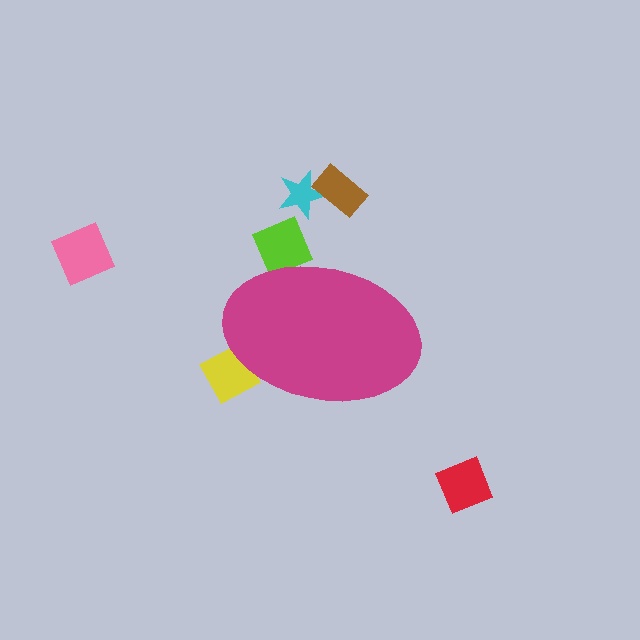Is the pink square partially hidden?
No, the pink square is fully visible.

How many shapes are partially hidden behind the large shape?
2 shapes are partially hidden.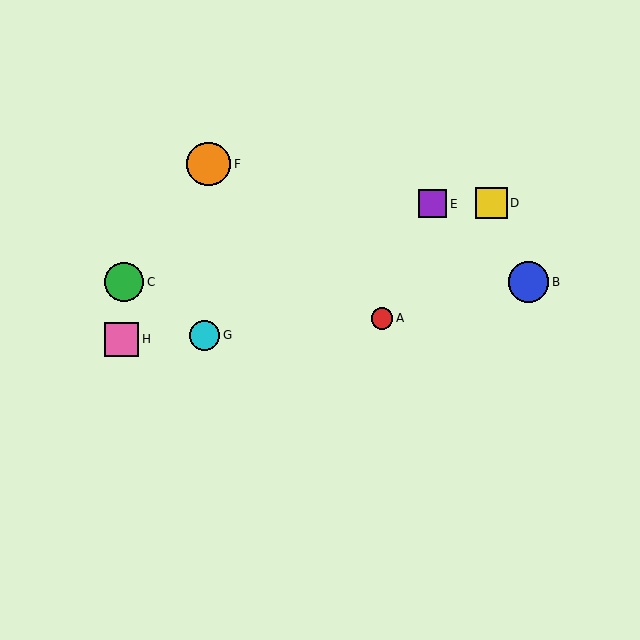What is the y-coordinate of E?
Object E is at y≈204.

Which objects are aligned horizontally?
Objects B, C are aligned horizontally.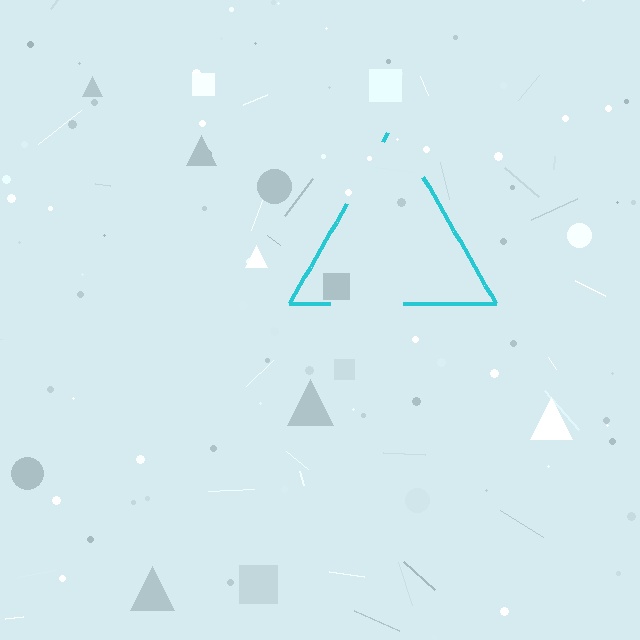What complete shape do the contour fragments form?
The contour fragments form a triangle.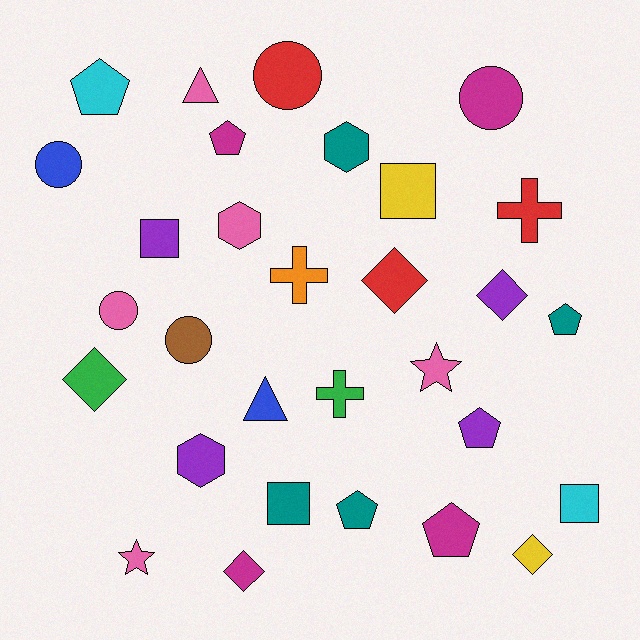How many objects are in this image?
There are 30 objects.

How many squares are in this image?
There are 4 squares.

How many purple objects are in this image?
There are 4 purple objects.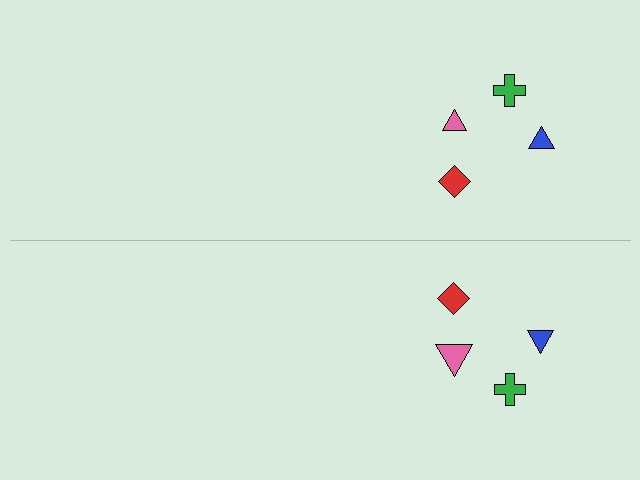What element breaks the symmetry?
The pink triangle on the bottom side has a different size than its mirror counterpart.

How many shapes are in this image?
There are 8 shapes in this image.